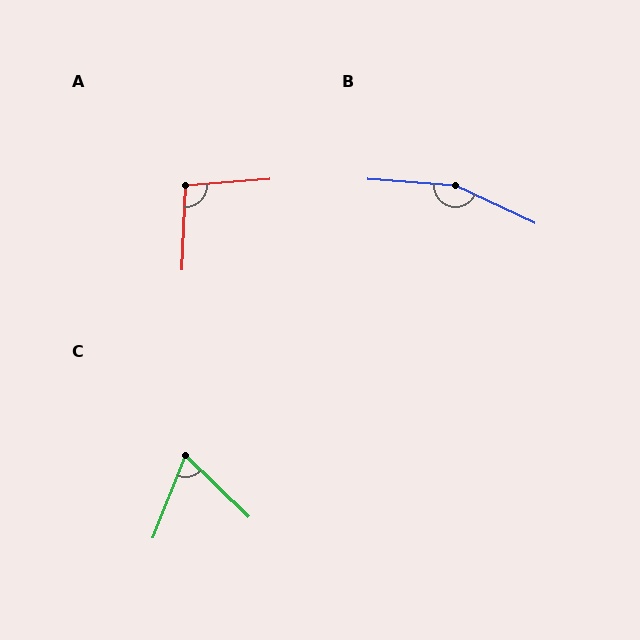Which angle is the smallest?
C, at approximately 67 degrees.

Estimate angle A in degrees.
Approximately 97 degrees.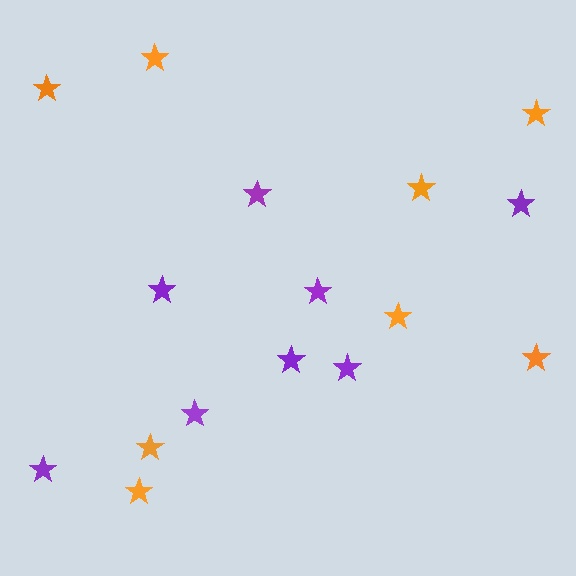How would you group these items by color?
There are 2 groups: one group of purple stars (8) and one group of orange stars (8).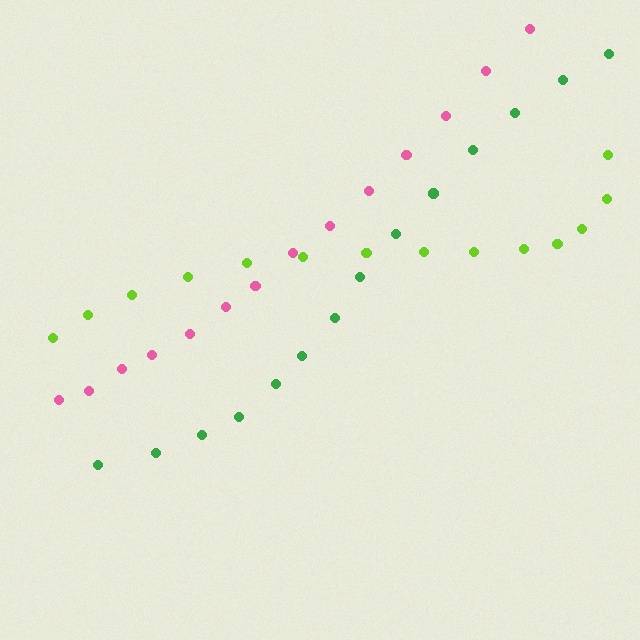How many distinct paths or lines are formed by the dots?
There are 3 distinct paths.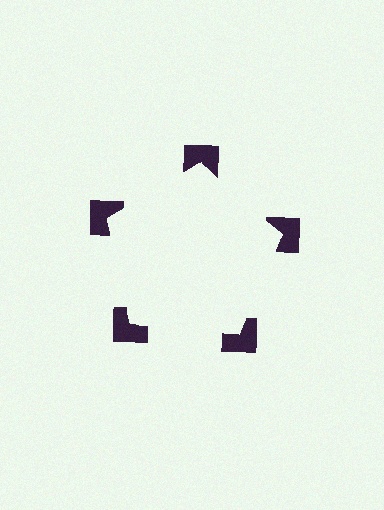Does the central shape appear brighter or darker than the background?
It typically appears slightly brighter than the background, even though no actual brightness change is drawn.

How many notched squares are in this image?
There are 5 — one at each vertex of the illusory pentagon.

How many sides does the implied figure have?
5 sides.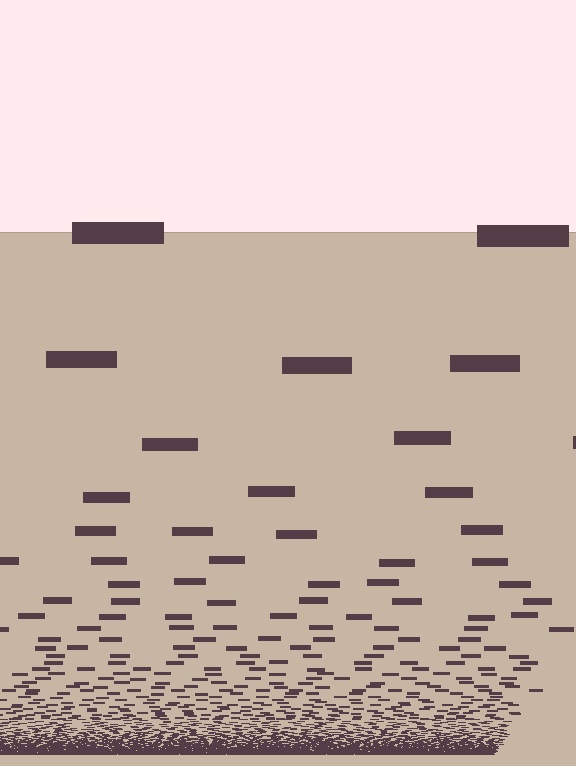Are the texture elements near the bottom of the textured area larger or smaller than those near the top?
Smaller. The gradient is inverted — elements near the bottom are smaller and denser.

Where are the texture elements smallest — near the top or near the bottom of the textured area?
Near the bottom.